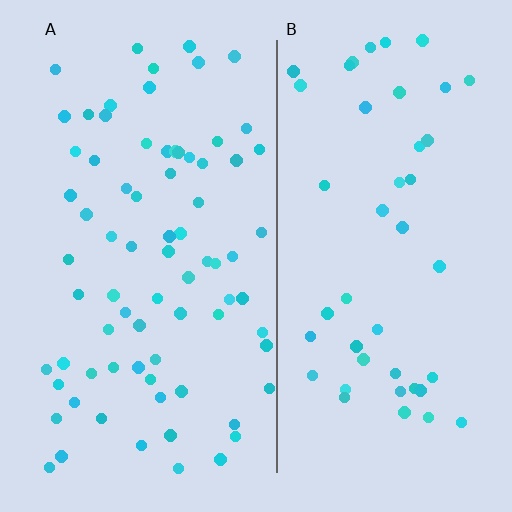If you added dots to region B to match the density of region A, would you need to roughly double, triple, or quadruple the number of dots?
Approximately double.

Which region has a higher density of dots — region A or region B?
A (the left).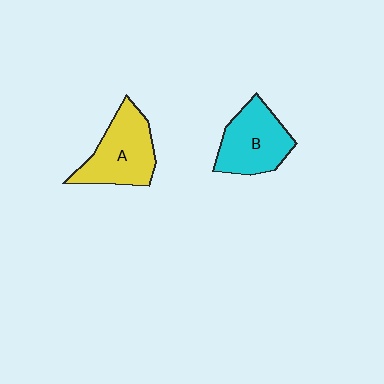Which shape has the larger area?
Shape A (yellow).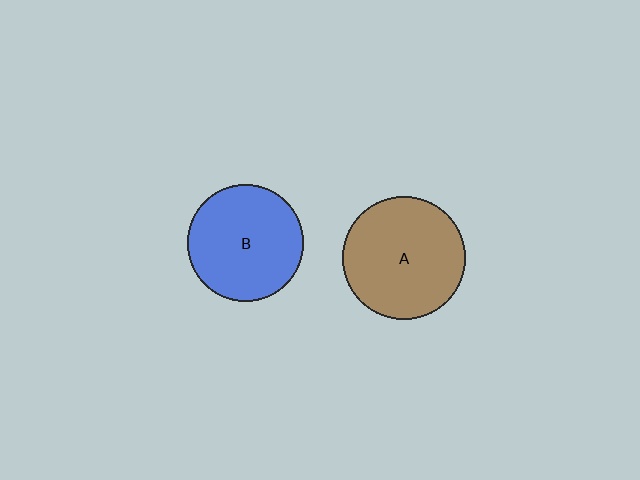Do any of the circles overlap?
No, none of the circles overlap.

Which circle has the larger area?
Circle A (brown).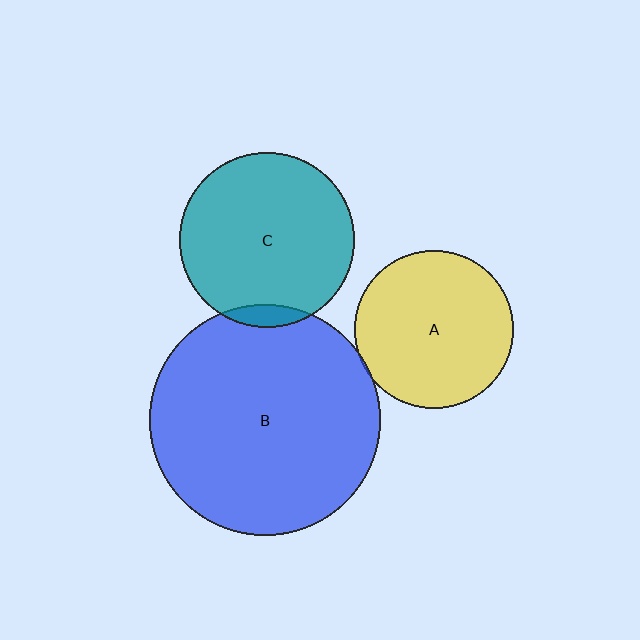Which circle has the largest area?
Circle B (blue).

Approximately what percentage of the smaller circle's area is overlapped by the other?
Approximately 5%.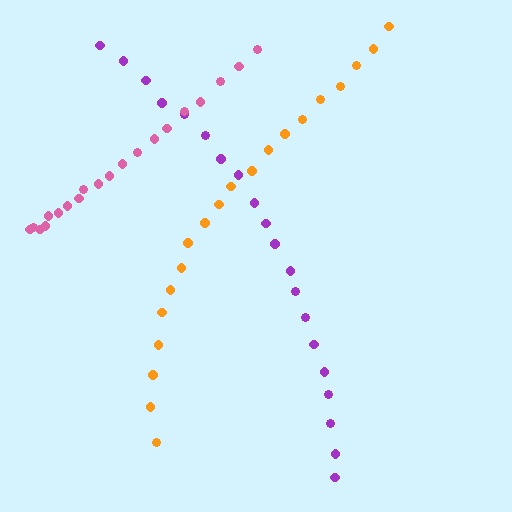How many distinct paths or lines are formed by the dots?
There are 3 distinct paths.